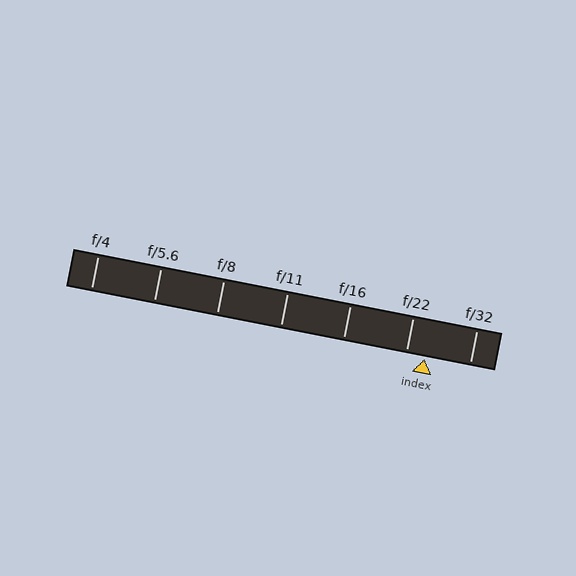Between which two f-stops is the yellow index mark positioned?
The index mark is between f/22 and f/32.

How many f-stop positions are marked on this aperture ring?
There are 7 f-stop positions marked.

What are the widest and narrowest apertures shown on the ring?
The widest aperture shown is f/4 and the narrowest is f/32.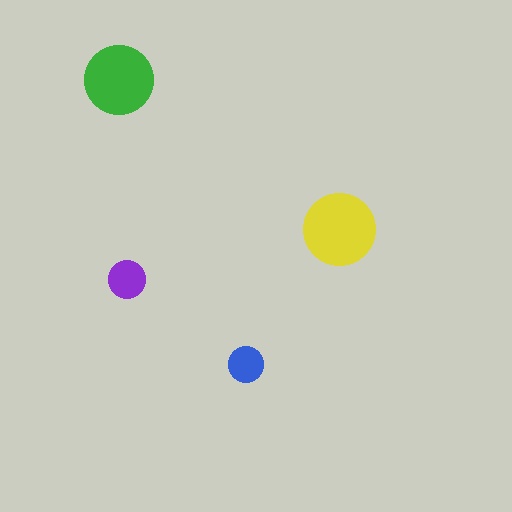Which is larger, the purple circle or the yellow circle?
The yellow one.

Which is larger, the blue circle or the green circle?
The green one.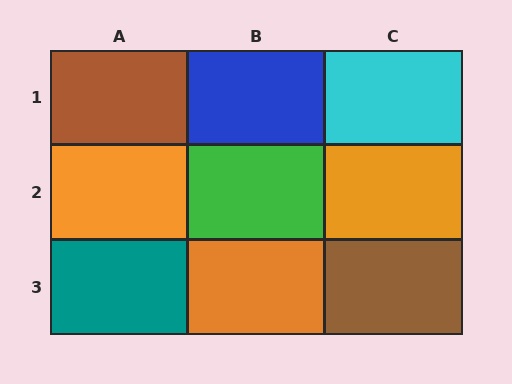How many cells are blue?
1 cell is blue.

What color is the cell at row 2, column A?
Orange.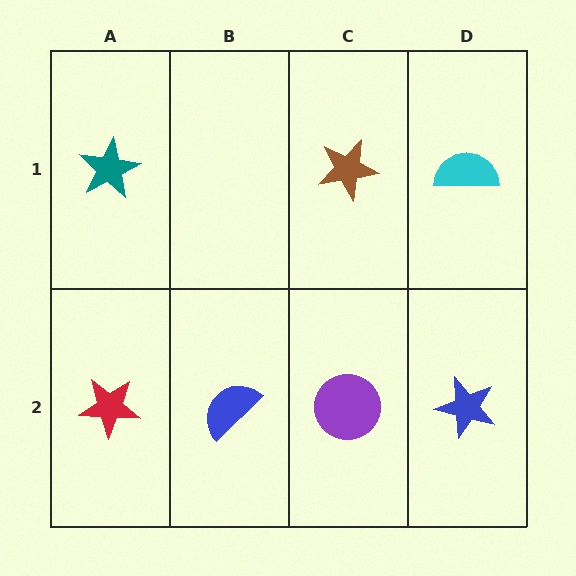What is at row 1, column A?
A teal star.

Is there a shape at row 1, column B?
No, that cell is empty.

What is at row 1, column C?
A brown star.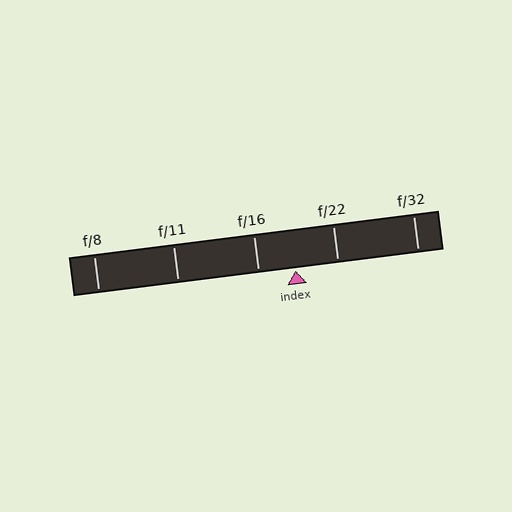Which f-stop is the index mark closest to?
The index mark is closest to f/16.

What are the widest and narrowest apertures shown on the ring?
The widest aperture shown is f/8 and the narrowest is f/32.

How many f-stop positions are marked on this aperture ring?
There are 5 f-stop positions marked.